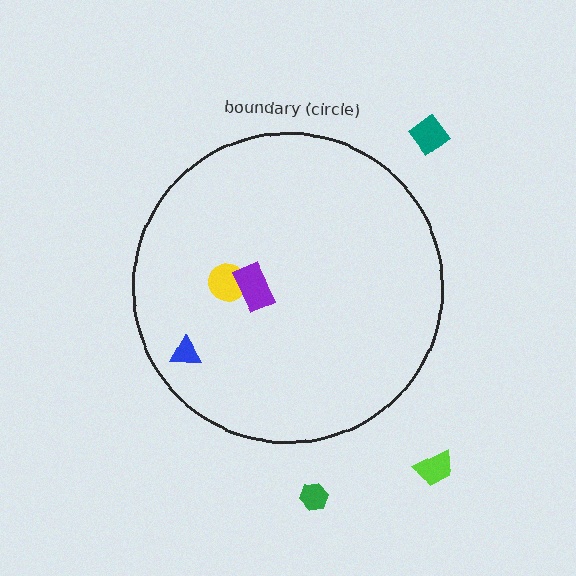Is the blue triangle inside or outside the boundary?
Inside.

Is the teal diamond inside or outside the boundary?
Outside.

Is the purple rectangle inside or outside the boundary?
Inside.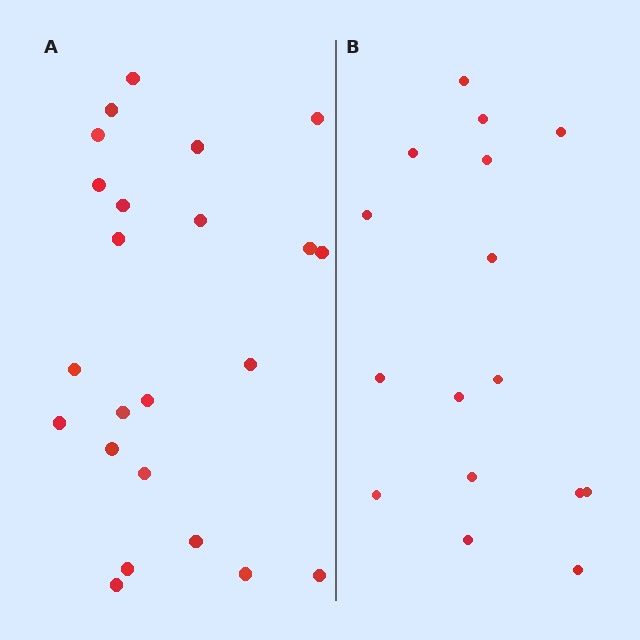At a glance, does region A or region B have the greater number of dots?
Region A (the left region) has more dots.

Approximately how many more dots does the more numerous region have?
Region A has roughly 8 or so more dots than region B.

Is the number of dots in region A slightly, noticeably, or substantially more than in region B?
Region A has noticeably more, but not dramatically so. The ratio is roughly 1.4 to 1.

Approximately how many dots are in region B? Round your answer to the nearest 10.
About 20 dots. (The exact count is 16, which rounds to 20.)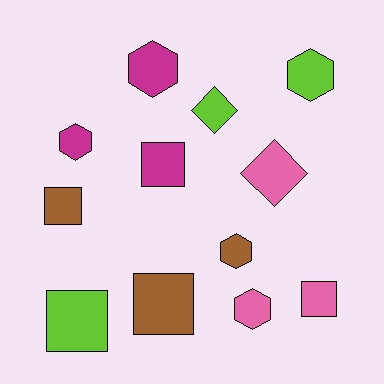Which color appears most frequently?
Pink, with 3 objects.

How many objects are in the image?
There are 12 objects.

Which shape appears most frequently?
Square, with 5 objects.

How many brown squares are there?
There are 2 brown squares.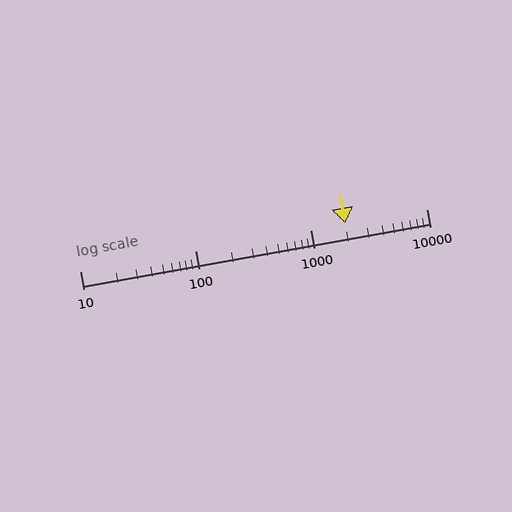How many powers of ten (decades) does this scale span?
The scale spans 3 decades, from 10 to 10000.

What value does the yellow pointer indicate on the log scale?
The pointer indicates approximately 2000.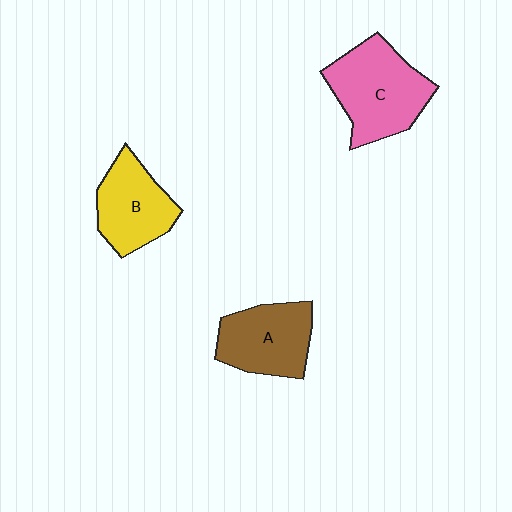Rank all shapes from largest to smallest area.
From largest to smallest: C (pink), A (brown), B (yellow).